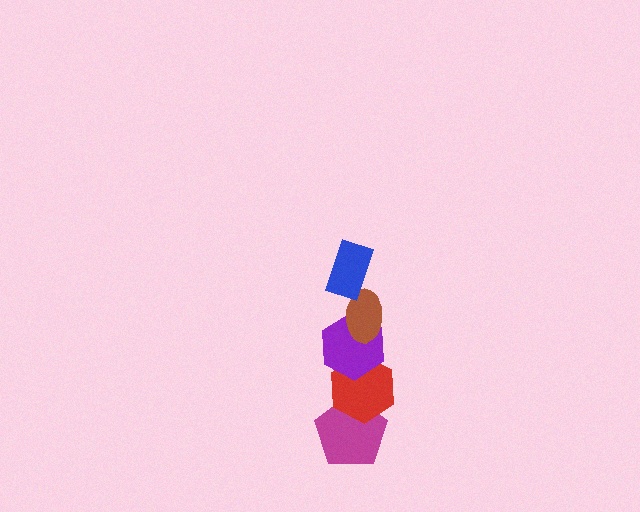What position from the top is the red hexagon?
The red hexagon is 4th from the top.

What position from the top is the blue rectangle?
The blue rectangle is 1st from the top.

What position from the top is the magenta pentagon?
The magenta pentagon is 5th from the top.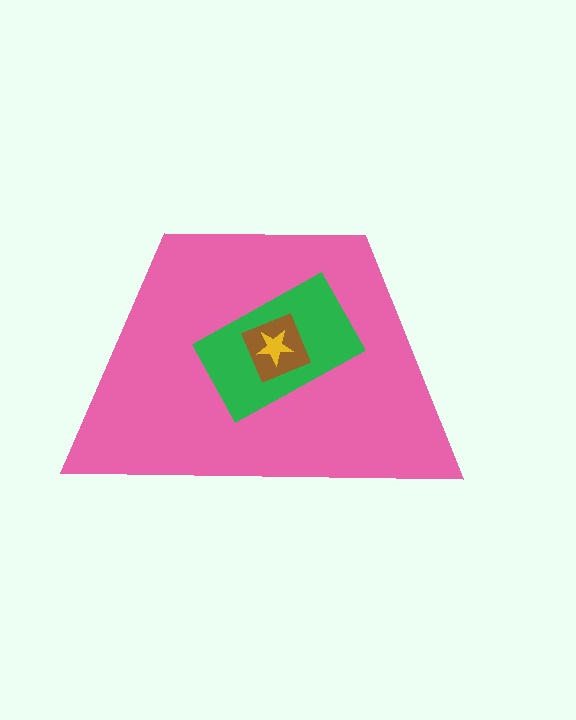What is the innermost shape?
The yellow star.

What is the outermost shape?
The pink trapezoid.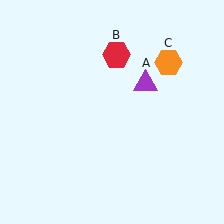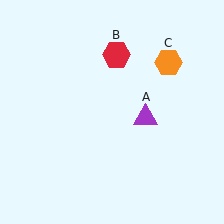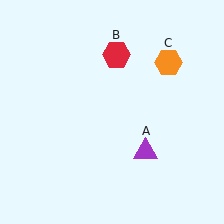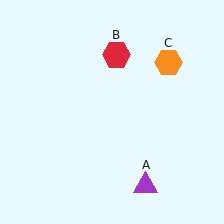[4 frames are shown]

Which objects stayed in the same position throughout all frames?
Red hexagon (object B) and orange hexagon (object C) remained stationary.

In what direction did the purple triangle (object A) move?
The purple triangle (object A) moved down.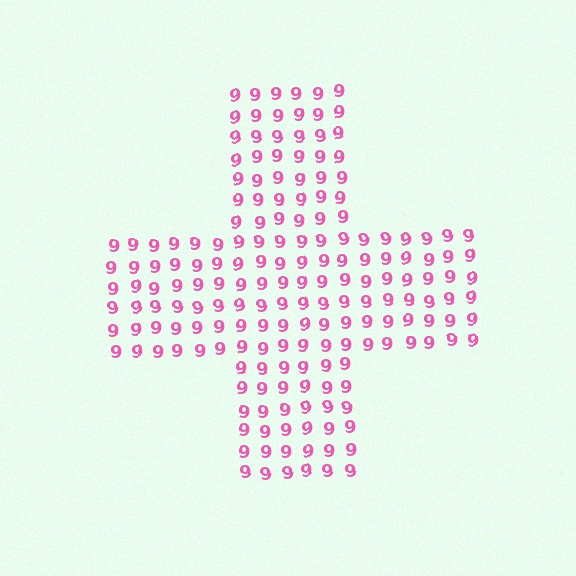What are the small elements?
The small elements are digit 9's.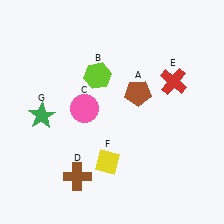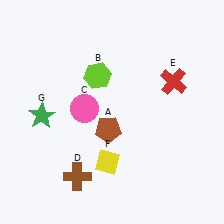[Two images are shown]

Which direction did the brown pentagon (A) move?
The brown pentagon (A) moved down.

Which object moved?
The brown pentagon (A) moved down.